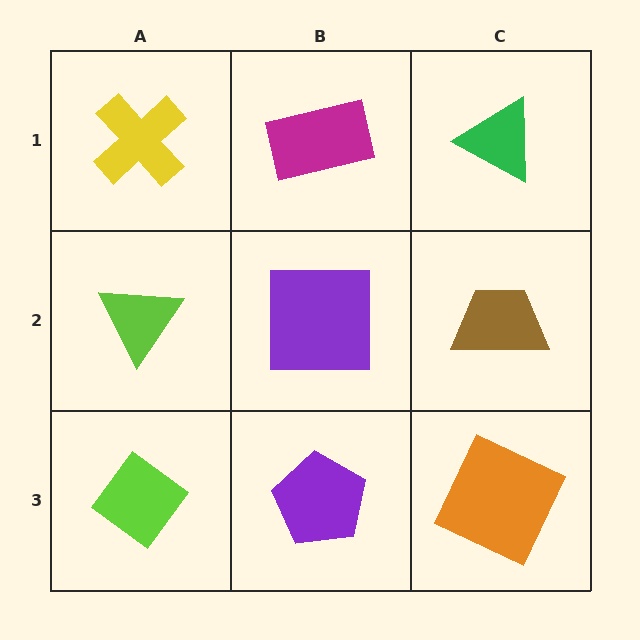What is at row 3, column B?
A purple pentagon.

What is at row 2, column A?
A lime triangle.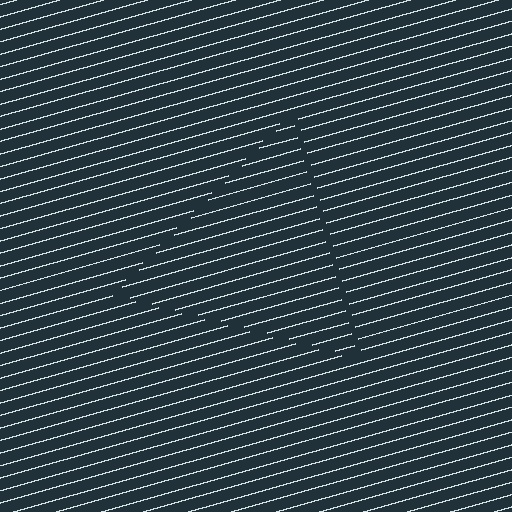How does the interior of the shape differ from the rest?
The interior of the shape contains the same grating, shifted by half a period — the contour is defined by the phase discontinuity where line-ends from the inner and outer gratings abut.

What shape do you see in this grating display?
An illusory triangle. The interior of the shape contains the same grating, shifted by half a period — the contour is defined by the phase discontinuity where line-ends from the inner and outer gratings abut.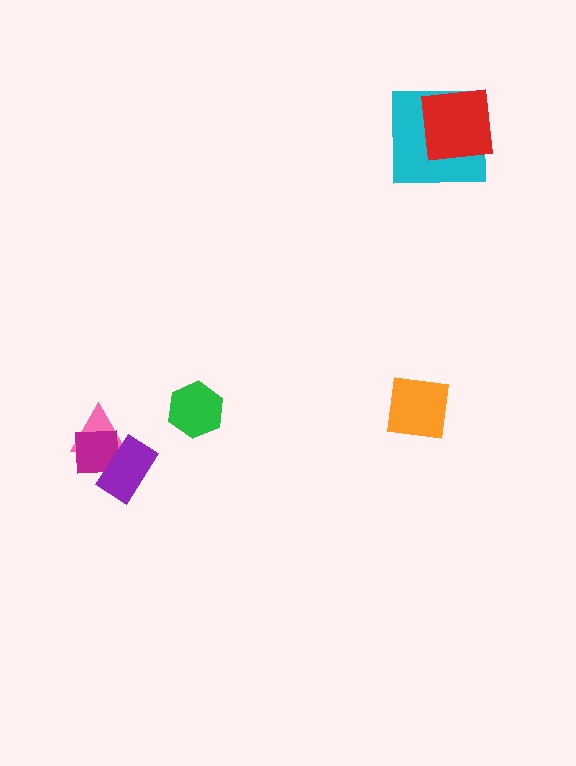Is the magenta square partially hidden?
Yes, it is partially covered by another shape.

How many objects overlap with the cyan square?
1 object overlaps with the cyan square.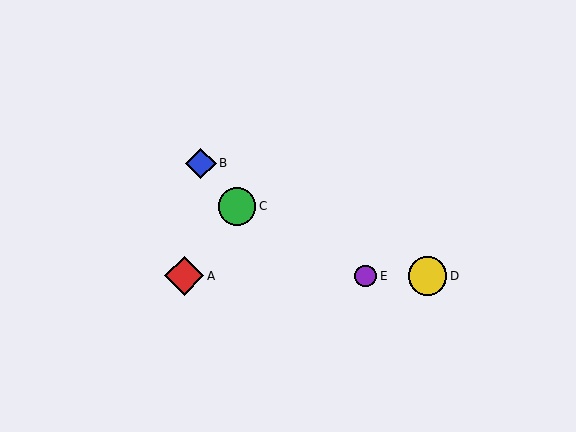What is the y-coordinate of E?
Object E is at y≈276.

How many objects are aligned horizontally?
3 objects (A, D, E) are aligned horizontally.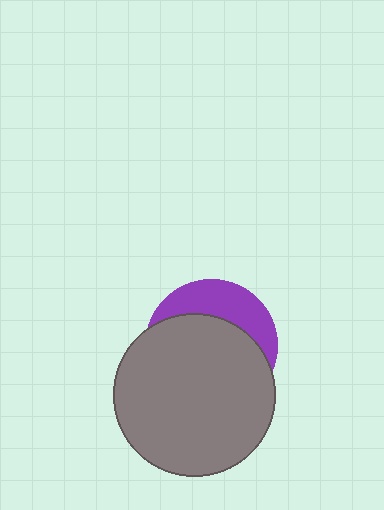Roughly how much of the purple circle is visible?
A small part of it is visible (roughly 32%).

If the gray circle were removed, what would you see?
You would see the complete purple circle.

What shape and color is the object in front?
The object in front is a gray circle.